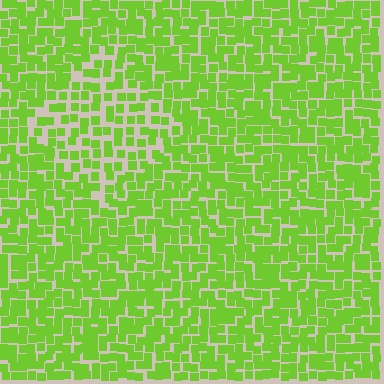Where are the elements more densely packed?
The elements are more densely packed outside the diamond boundary.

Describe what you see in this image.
The image contains small lime elements arranged at two different densities. A diamond-shaped region is visible where the elements are less densely packed than the surrounding area.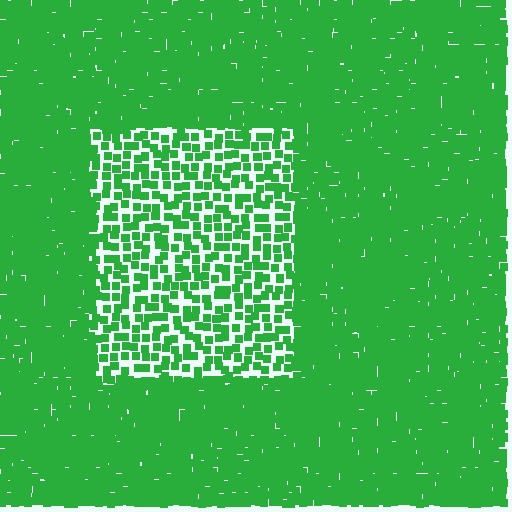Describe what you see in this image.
The image contains small green elements arranged at two different densities. A rectangle-shaped region is visible where the elements are less densely packed than the surrounding area.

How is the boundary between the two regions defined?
The boundary is defined by a change in element density (approximately 2.5x ratio). All elements are the same color, size, and shape.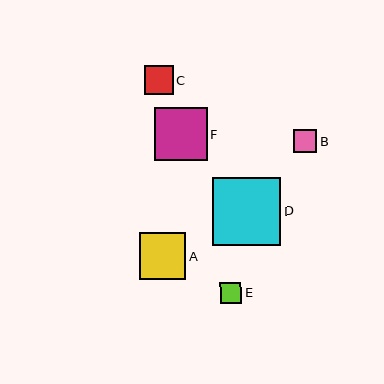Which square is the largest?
Square D is the largest with a size of approximately 68 pixels.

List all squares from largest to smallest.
From largest to smallest: D, F, A, C, B, E.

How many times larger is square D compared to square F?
Square D is approximately 1.3 times the size of square F.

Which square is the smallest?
Square E is the smallest with a size of approximately 21 pixels.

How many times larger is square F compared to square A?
Square F is approximately 1.1 times the size of square A.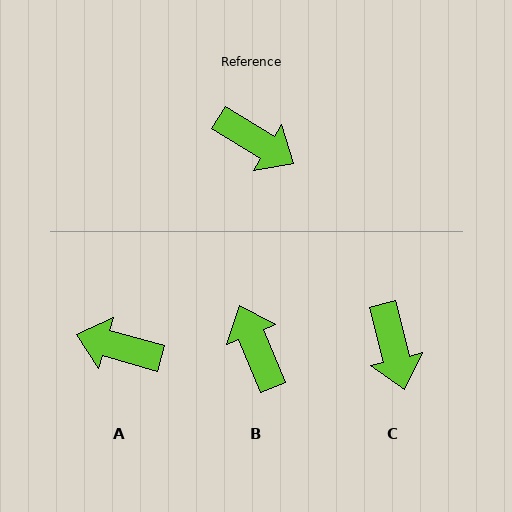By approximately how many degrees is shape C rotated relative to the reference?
Approximately 44 degrees clockwise.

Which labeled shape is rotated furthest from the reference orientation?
A, about 164 degrees away.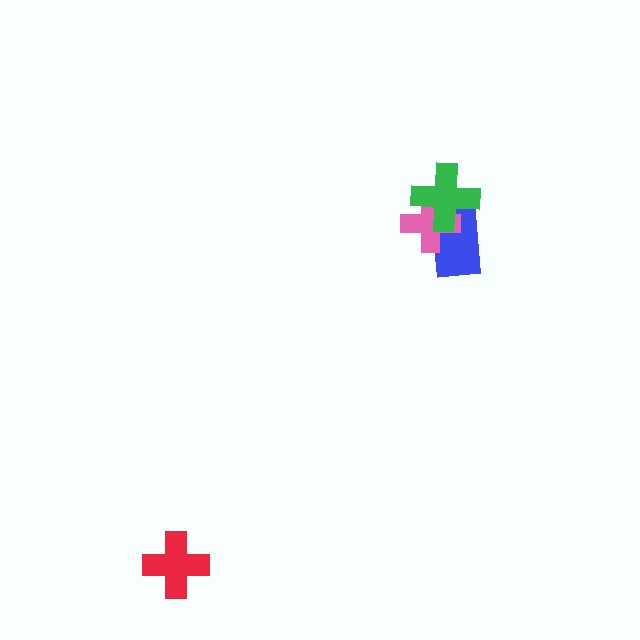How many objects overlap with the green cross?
2 objects overlap with the green cross.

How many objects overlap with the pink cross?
2 objects overlap with the pink cross.